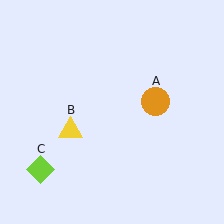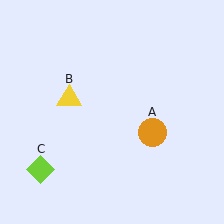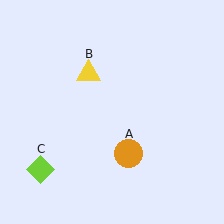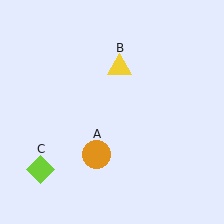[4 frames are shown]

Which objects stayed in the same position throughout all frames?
Lime diamond (object C) remained stationary.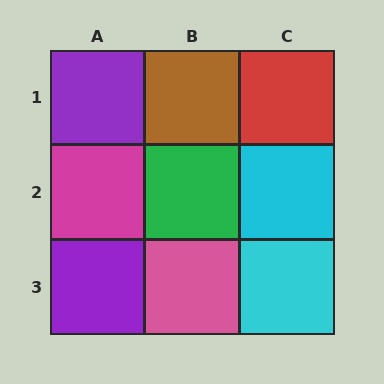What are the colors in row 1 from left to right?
Purple, brown, red.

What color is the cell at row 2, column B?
Green.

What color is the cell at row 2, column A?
Magenta.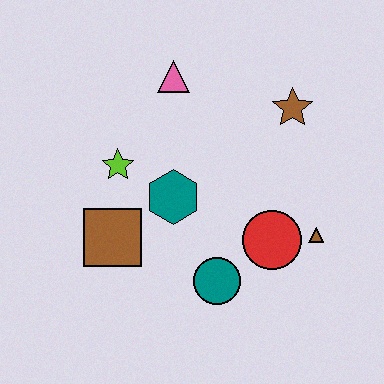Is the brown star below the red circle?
No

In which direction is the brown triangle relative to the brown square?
The brown triangle is to the right of the brown square.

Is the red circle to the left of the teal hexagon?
No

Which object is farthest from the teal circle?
The pink triangle is farthest from the teal circle.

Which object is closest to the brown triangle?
The red circle is closest to the brown triangle.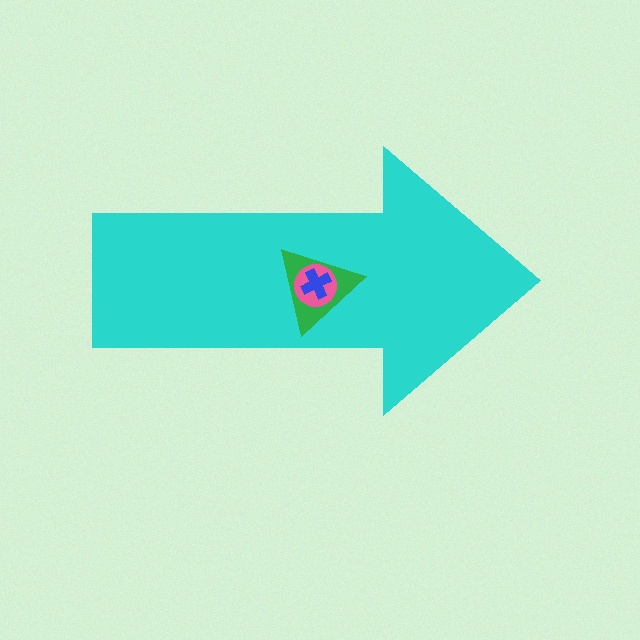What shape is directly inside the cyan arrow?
The green triangle.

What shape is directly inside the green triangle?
The pink circle.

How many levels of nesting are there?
4.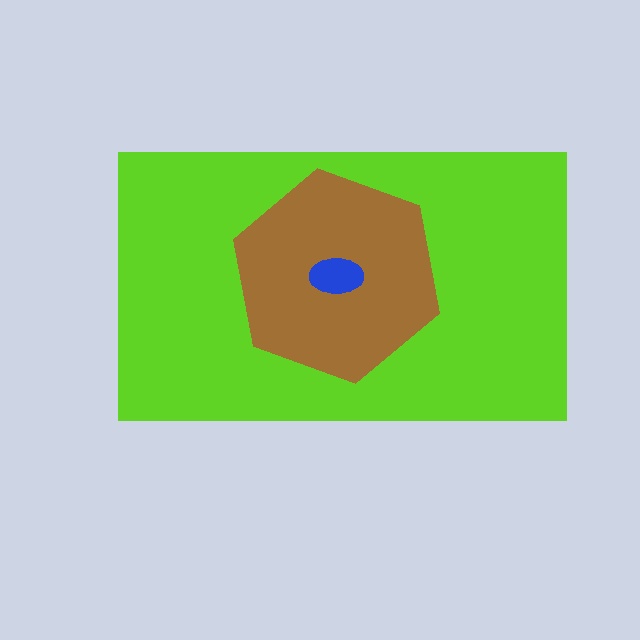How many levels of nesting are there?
3.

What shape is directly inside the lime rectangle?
The brown hexagon.